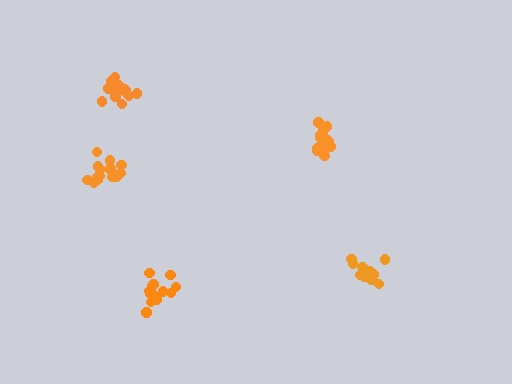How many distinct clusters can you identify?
There are 5 distinct clusters.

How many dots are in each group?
Group 1: 18 dots, Group 2: 14 dots, Group 3: 16 dots, Group 4: 15 dots, Group 5: 16 dots (79 total).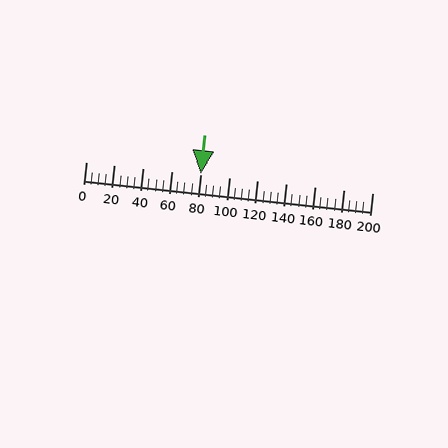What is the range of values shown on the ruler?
The ruler shows values from 0 to 200.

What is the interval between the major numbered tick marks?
The major tick marks are spaced 20 units apart.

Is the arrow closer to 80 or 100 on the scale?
The arrow is closer to 80.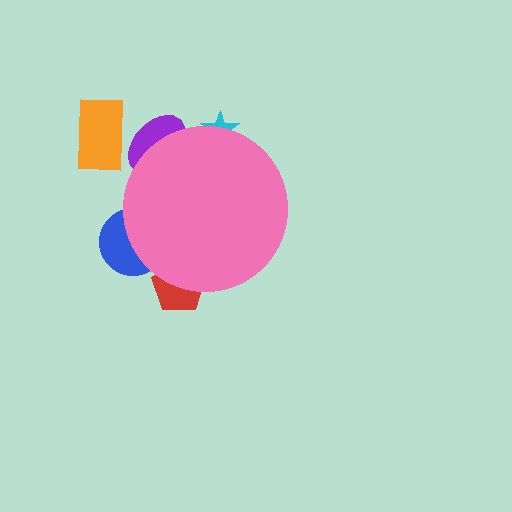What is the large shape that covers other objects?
A pink circle.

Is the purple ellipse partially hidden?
Yes, the purple ellipse is partially hidden behind the pink circle.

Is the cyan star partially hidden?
Yes, the cyan star is partially hidden behind the pink circle.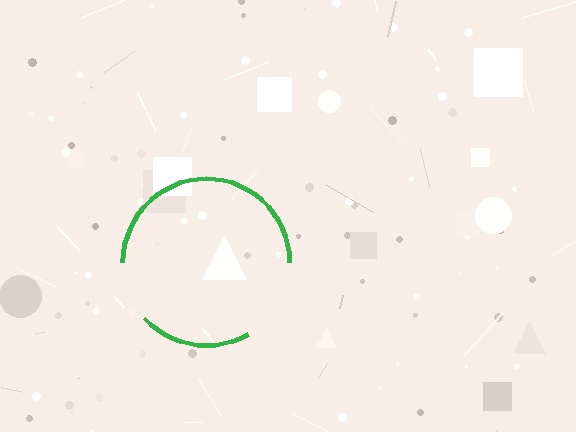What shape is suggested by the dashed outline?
The dashed outline suggests a circle.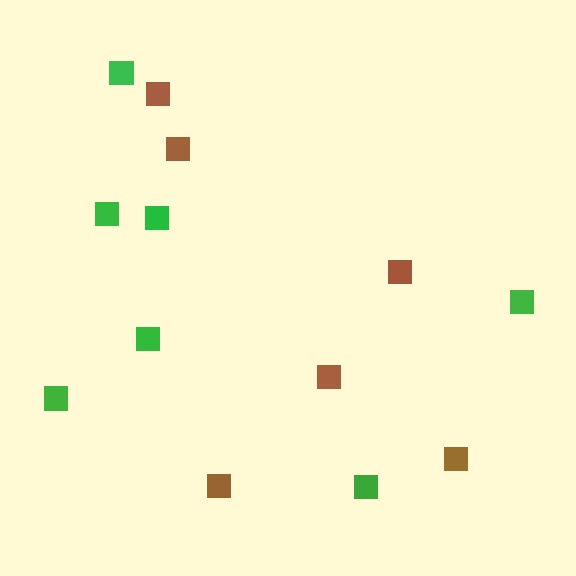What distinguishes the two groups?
There are 2 groups: one group of green squares (7) and one group of brown squares (6).